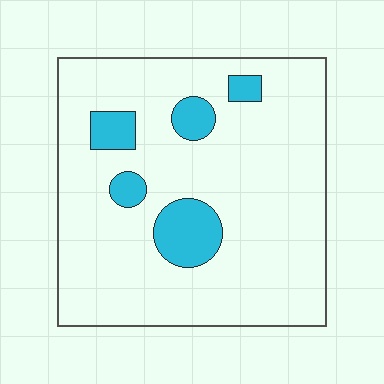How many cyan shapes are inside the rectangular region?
5.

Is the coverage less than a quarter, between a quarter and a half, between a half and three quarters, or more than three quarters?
Less than a quarter.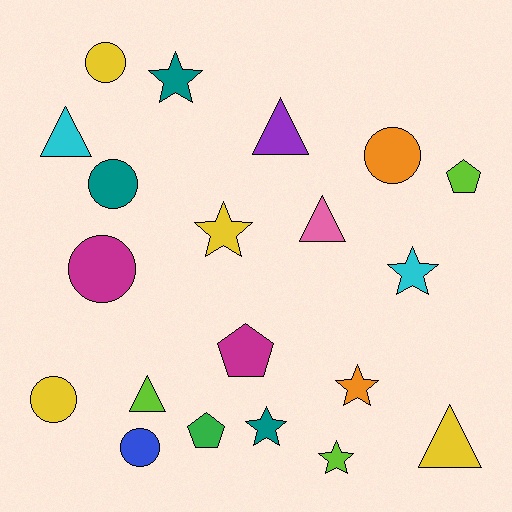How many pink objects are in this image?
There is 1 pink object.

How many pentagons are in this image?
There are 3 pentagons.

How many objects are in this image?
There are 20 objects.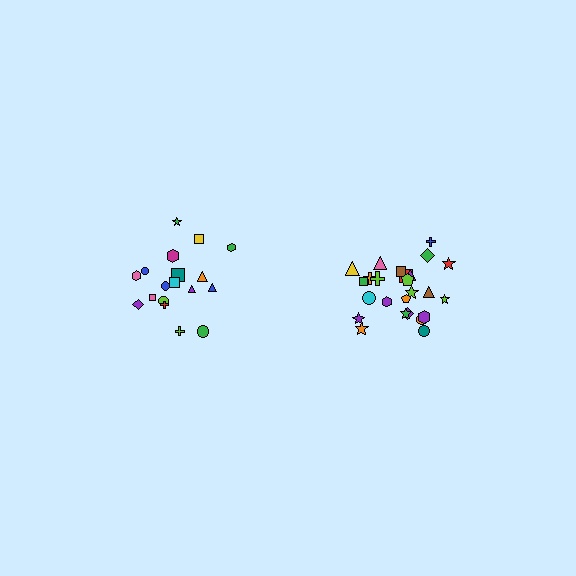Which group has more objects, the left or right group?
The right group.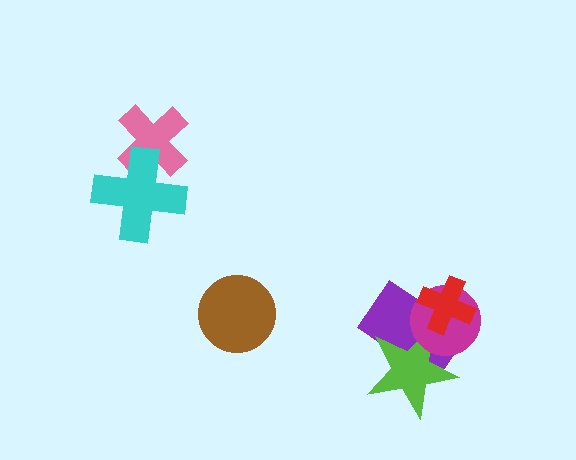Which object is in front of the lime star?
The magenta circle is in front of the lime star.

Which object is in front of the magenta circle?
The red cross is in front of the magenta circle.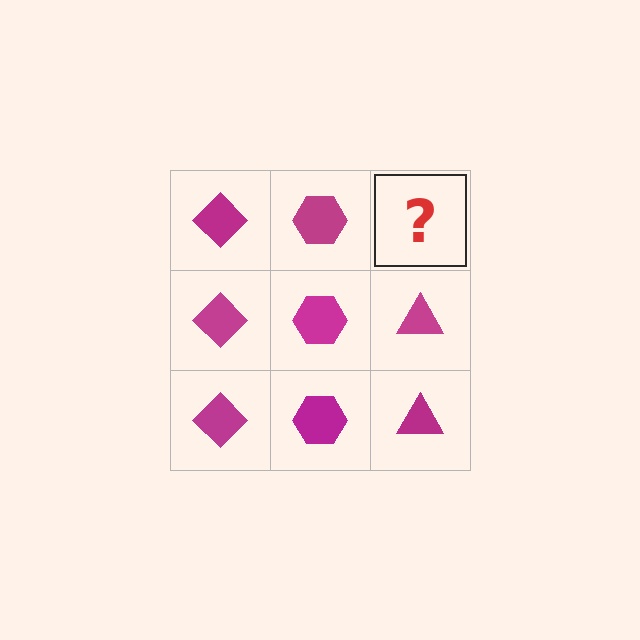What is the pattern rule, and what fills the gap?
The rule is that each column has a consistent shape. The gap should be filled with a magenta triangle.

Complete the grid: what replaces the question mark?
The question mark should be replaced with a magenta triangle.